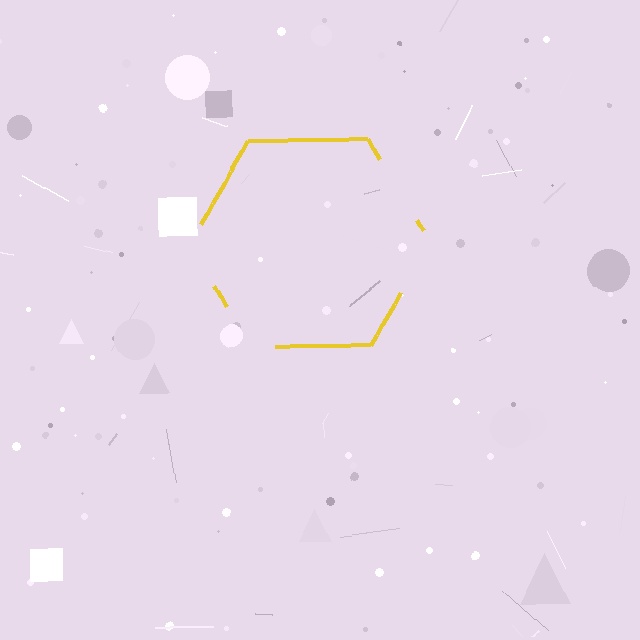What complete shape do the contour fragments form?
The contour fragments form a hexagon.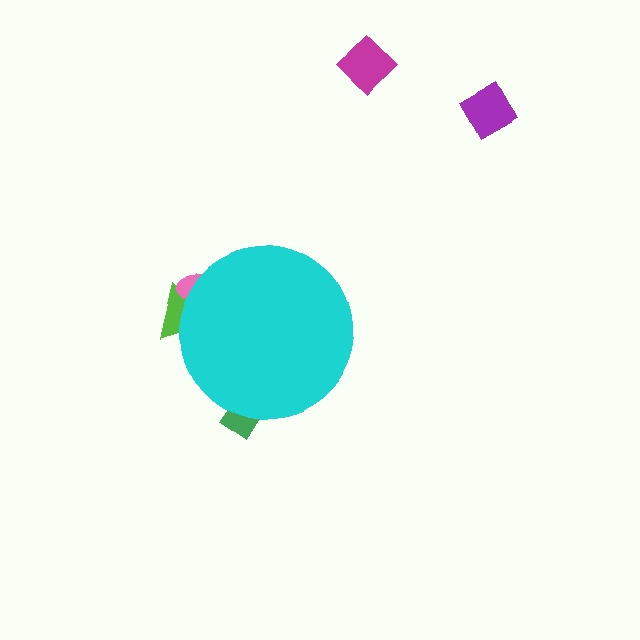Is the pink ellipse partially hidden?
Yes, the pink ellipse is partially hidden behind the cyan circle.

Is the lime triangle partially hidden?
Yes, the lime triangle is partially hidden behind the cyan circle.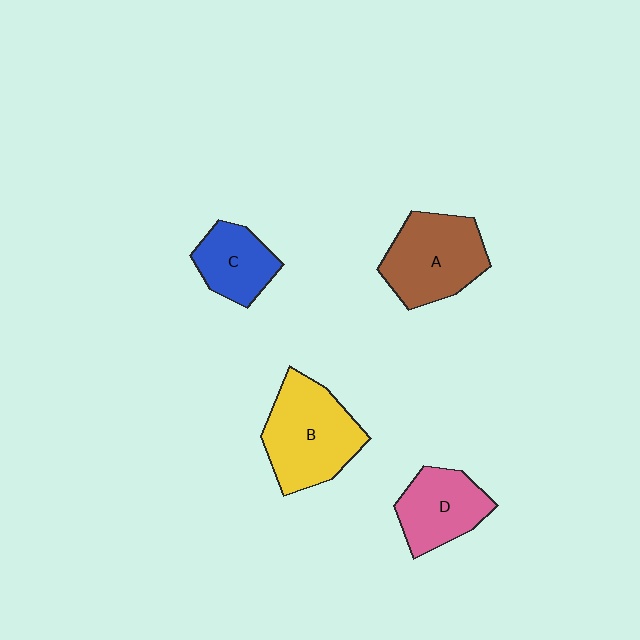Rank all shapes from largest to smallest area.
From largest to smallest: B (yellow), A (brown), D (pink), C (blue).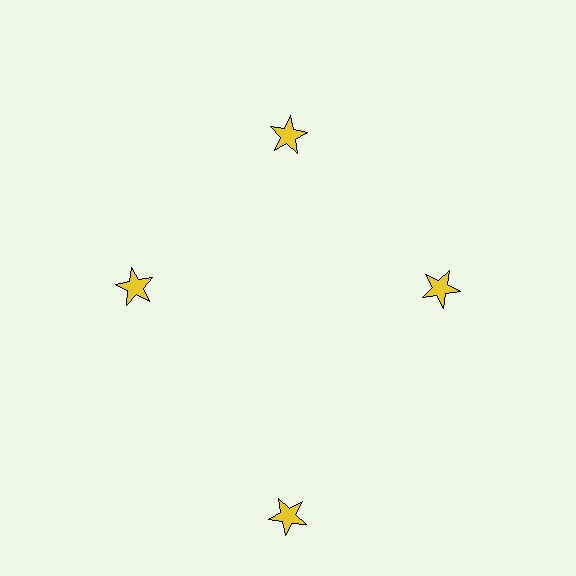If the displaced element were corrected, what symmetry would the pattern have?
It would have 4-fold rotational symmetry — the pattern would map onto itself every 90 degrees.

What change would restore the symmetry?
The symmetry would be restored by moving it inward, back onto the ring so that all 4 stars sit at equal angles and equal distance from the center.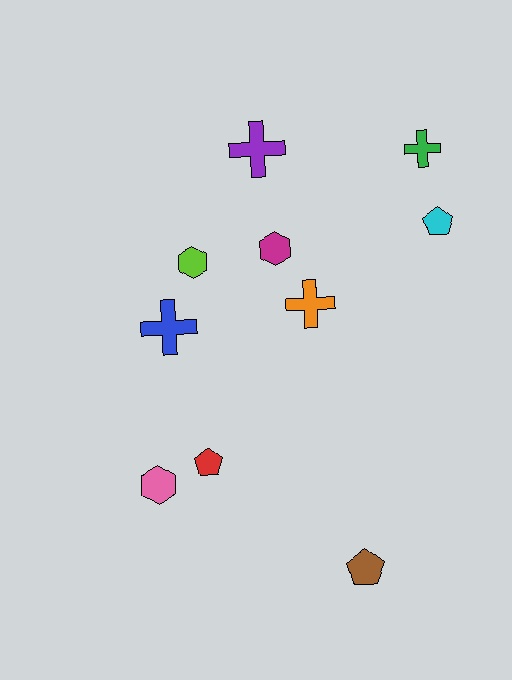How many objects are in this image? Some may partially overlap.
There are 10 objects.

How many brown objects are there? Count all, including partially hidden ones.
There is 1 brown object.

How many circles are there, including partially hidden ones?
There are no circles.